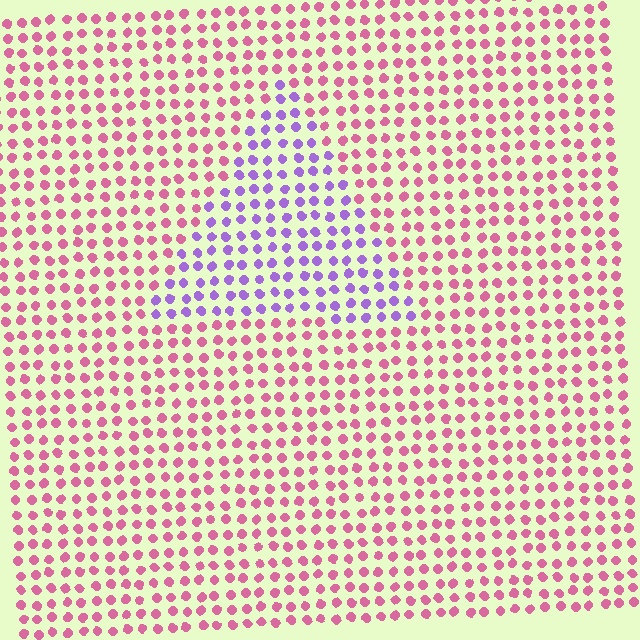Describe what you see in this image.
The image is filled with small pink elements in a uniform arrangement. A triangle-shaped region is visible where the elements are tinted to a slightly different hue, forming a subtle color boundary.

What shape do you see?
I see a triangle.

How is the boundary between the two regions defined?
The boundary is defined purely by a slight shift in hue (about 59 degrees). Spacing, size, and orientation are identical on both sides.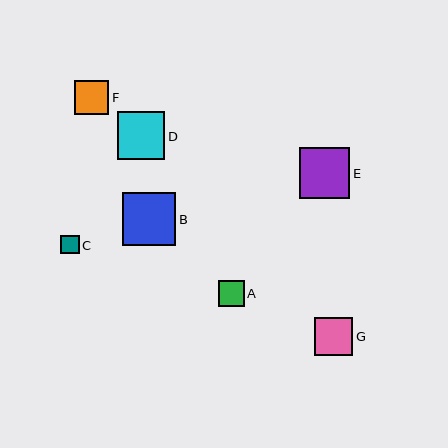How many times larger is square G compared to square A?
Square G is approximately 1.5 times the size of square A.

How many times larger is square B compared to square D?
Square B is approximately 1.1 times the size of square D.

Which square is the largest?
Square B is the largest with a size of approximately 53 pixels.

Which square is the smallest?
Square C is the smallest with a size of approximately 18 pixels.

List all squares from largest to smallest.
From largest to smallest: B, E, D, G, F, A, C.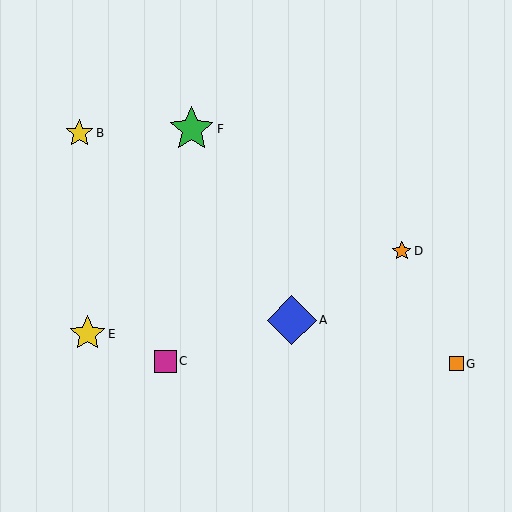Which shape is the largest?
The blue diamond (labeled A) is the largest.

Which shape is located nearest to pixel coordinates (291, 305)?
The blue diamond (labeled A) at (292, 320) is nearest to that location.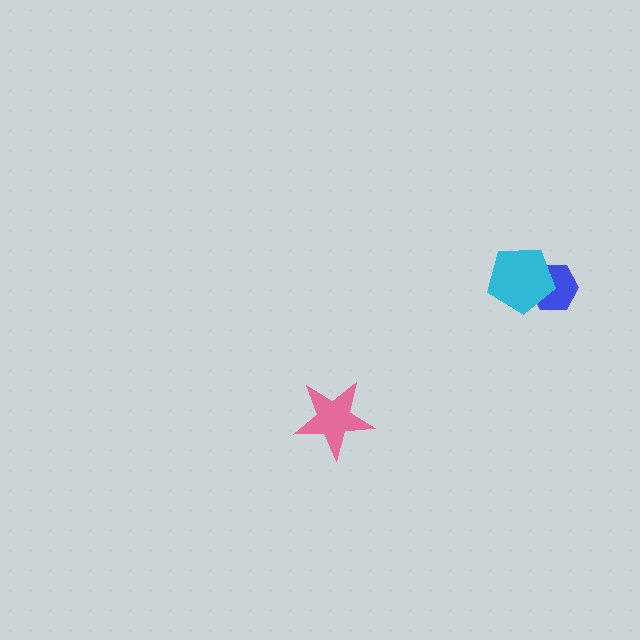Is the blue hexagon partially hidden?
Yes, it is partially covered by another shape.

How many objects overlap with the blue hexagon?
1 object overlaps with the blue hexagon.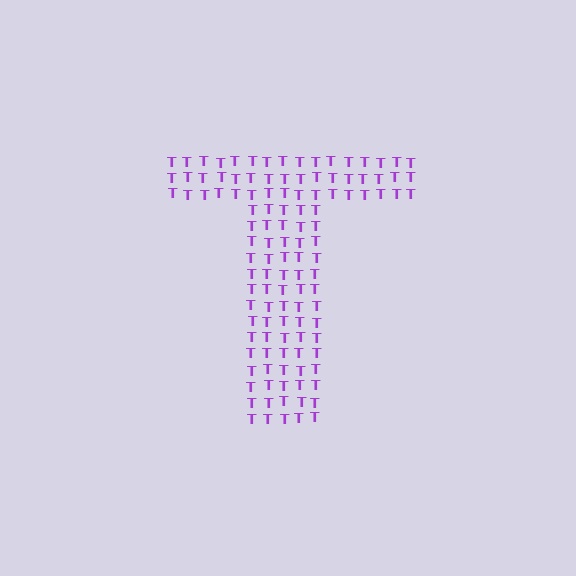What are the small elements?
The small elements are letter T's.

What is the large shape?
The large shape is the letter T.